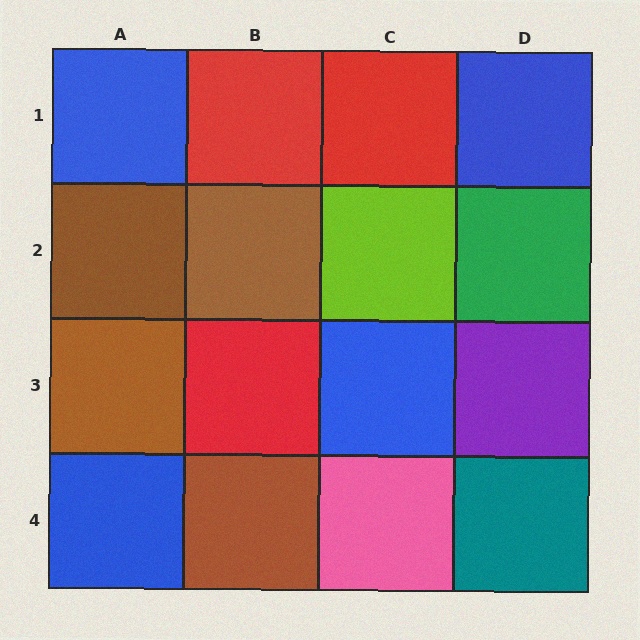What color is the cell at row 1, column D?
Blue.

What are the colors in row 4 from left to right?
Blue, brown, pink, teal.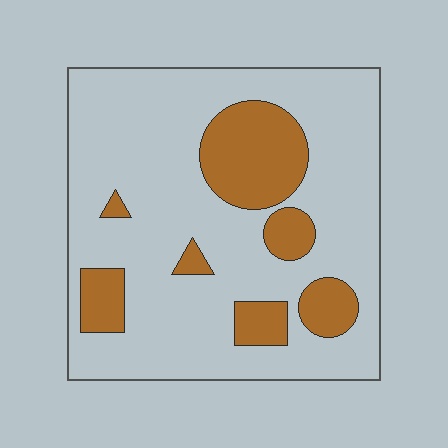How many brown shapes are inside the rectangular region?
7.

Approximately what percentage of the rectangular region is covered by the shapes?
Approximately 20%.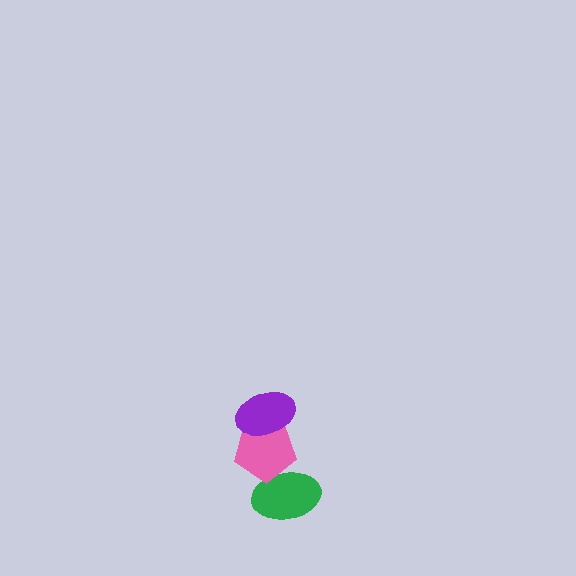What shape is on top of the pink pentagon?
The purple ellipse is on top of the pink pentagon.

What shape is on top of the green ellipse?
The pink pentagon is on top of the green ellipse.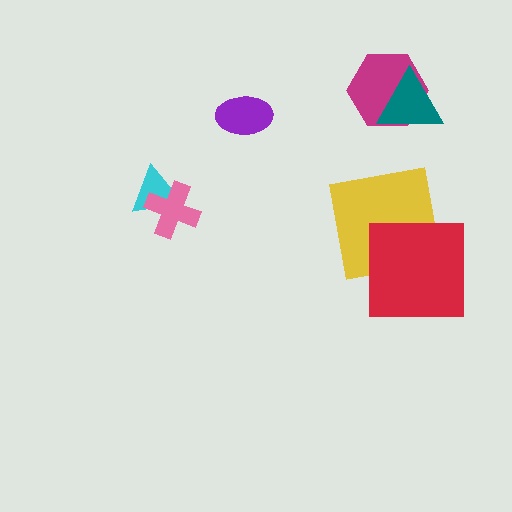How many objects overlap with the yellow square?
1 object overlaps with the yellow square.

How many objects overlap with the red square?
1 object overlaps with the red square.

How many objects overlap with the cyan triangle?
1 object overlaps with the cyan triangle.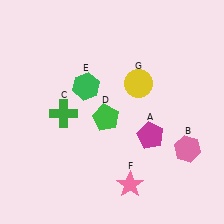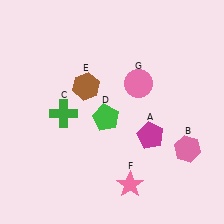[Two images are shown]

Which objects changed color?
E changed from green to brown. G changed from yellow to pink.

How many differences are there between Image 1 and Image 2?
There are 2 differences between the two images.